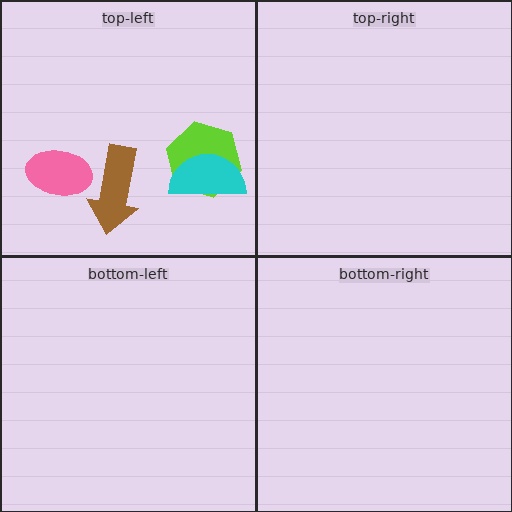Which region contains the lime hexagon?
The top-left region.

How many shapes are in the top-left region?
4.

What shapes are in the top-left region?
The lime hexagon, the brown arrow, the pink ellipse, the cyan semicircle.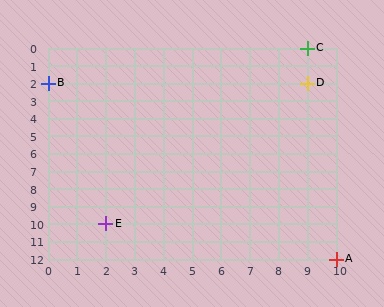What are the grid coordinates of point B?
Point B is at grid coordinates (0, 2).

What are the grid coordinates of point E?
Point E is at grid coordinates (2, 10).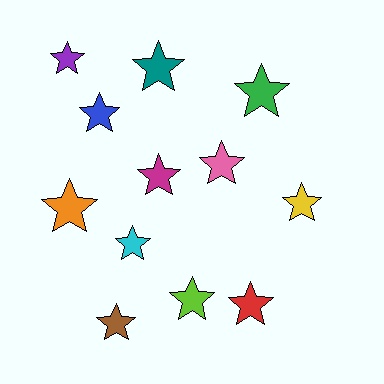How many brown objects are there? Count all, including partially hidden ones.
There is 1 brown object.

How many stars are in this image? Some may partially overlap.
There are 12 stars.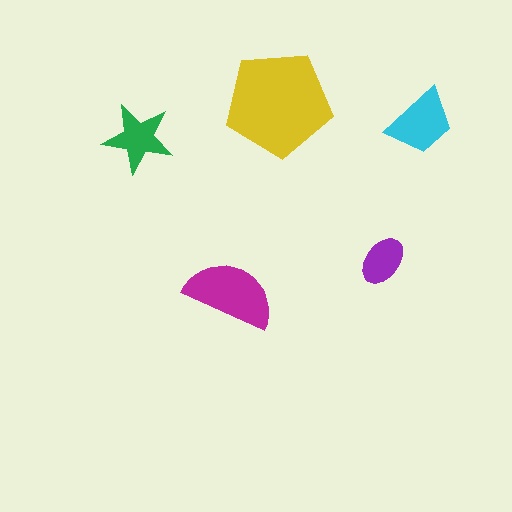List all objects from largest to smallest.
The yellow pentagon, the magenta semicircle, the cyan trapezoid, the green star, the purple ellipse.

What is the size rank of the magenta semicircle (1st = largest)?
2nd.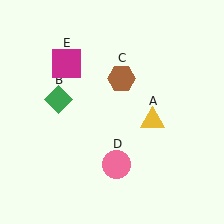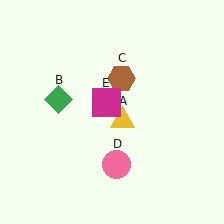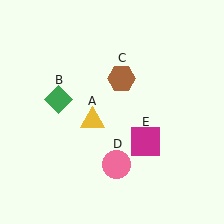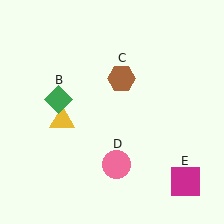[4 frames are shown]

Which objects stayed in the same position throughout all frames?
Green diamond (object B) and brown hexagon (object C) and pink circle (object D) remained stationary.